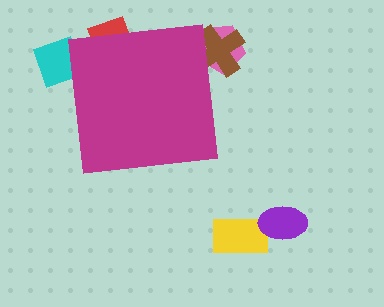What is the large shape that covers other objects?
A magenta square.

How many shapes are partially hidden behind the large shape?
4 shapes are partially hidden.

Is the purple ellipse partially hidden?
No, the purple ellipse is fully visible.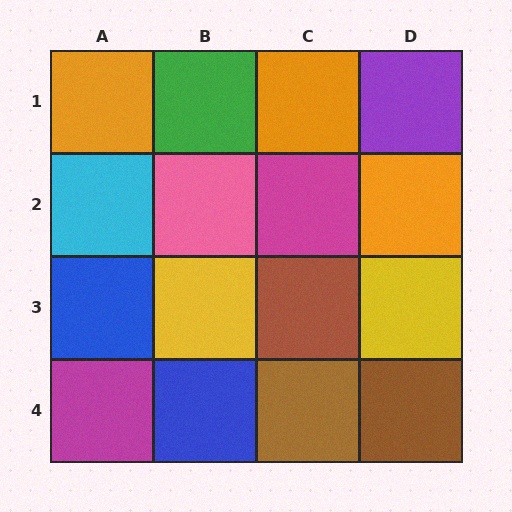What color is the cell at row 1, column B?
Green.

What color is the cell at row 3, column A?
Blue.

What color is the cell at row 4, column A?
Magenta.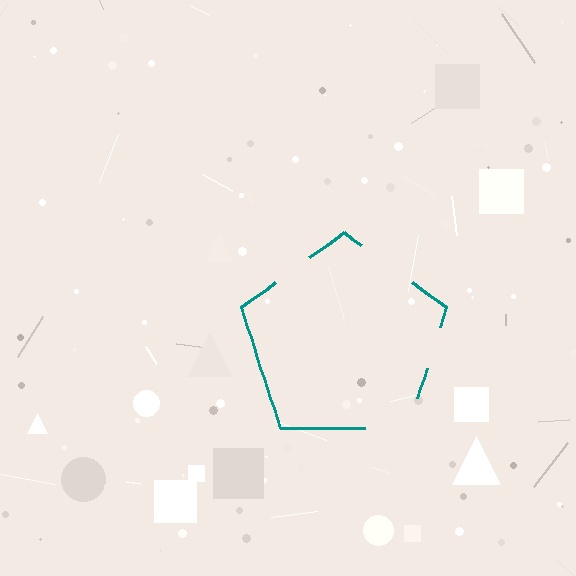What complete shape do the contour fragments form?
The contour fragments form a pentagon.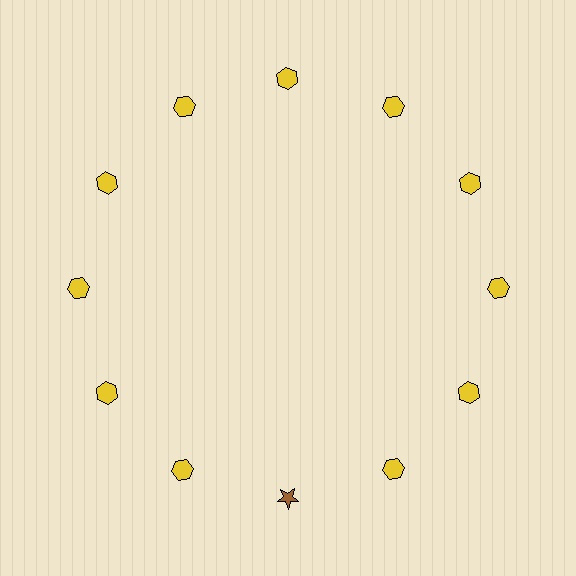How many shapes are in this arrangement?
There are 12 shapes arranged in a ring pattern.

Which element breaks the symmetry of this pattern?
The brown star at roughly the 6 o'clock position breaks the symmetry. All other shapes are yellow hexagons.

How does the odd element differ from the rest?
It differs in both color (brown instead of yellow) and shape (star instead of hexagon).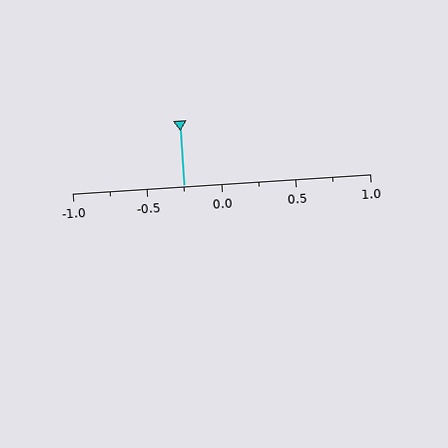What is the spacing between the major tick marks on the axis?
The major ticks are spaced 0.5 apart.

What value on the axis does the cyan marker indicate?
The marker indicates approximately -0.25.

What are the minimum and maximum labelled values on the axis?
The axis runs from -1.0 to 1.0.